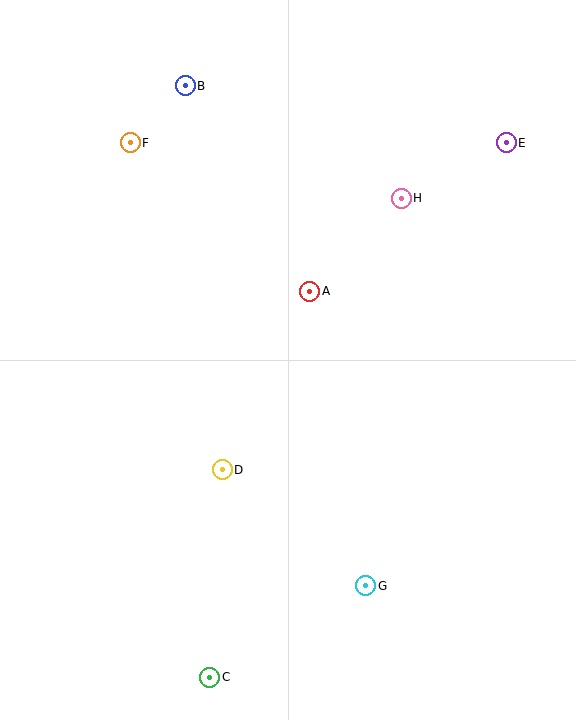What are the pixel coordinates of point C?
Point C is at (210, 677).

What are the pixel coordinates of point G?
Point G is at (366, 586).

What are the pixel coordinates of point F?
Point F is at (130, 143).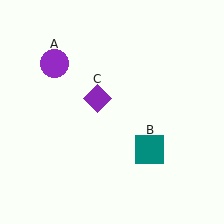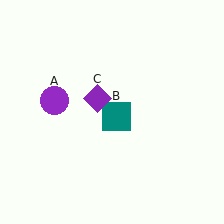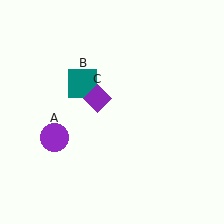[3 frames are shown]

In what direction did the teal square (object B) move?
The teal square (object B) moved up and to the left.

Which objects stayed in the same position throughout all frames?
Purple diamond (object C) remained stationary.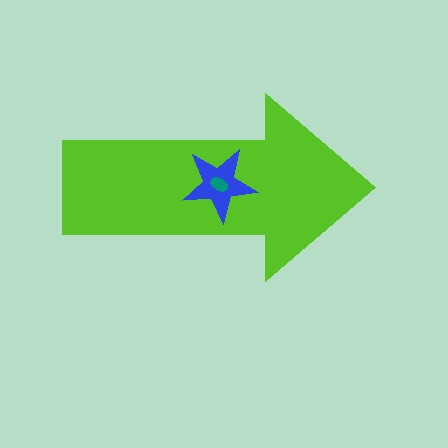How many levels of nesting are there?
3.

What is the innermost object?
The teal ellipse.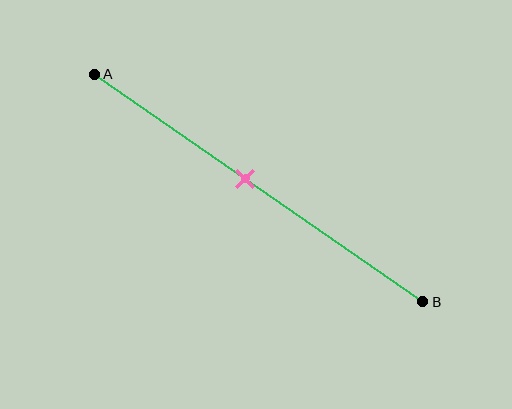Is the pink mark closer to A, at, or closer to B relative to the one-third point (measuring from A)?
The pink mark is closer to point B than the one-third point of segment AB.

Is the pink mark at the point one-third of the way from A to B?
No, the mark is at about 45% from A, not at the 33% one-third point.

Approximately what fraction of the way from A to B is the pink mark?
The pink mark is approximately 45% of the way from A to B.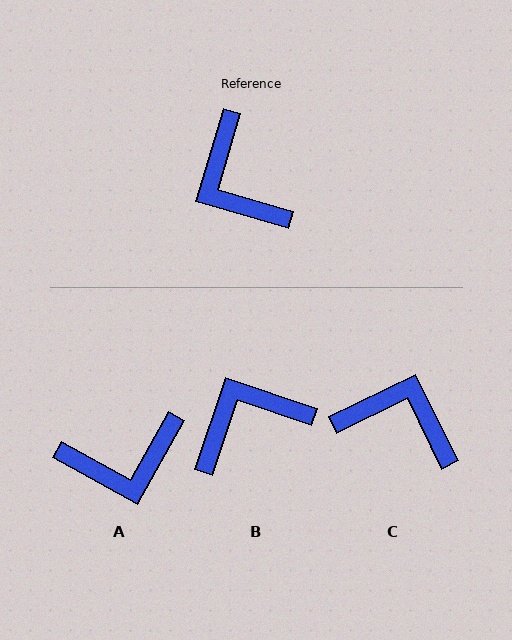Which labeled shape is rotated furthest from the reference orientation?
C, about 137 degrees away.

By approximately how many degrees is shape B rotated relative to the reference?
Approximately 92 degrees clockwise.